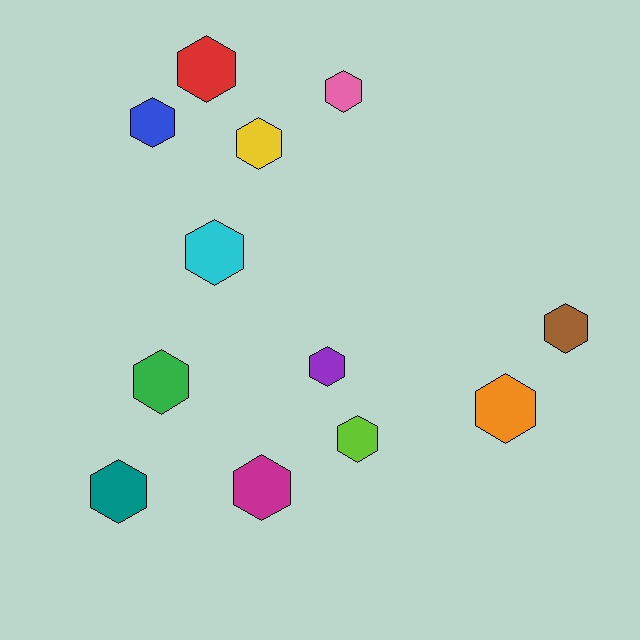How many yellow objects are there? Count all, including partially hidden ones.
There is 1 yellow object.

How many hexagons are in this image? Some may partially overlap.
There are 12 hexagons.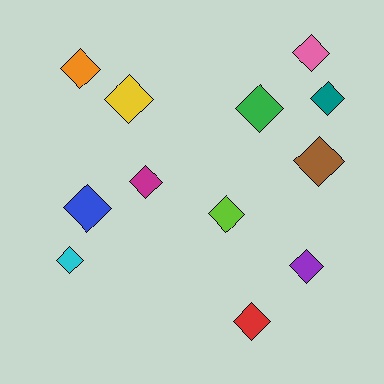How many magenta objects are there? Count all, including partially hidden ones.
There is 1 magenta object.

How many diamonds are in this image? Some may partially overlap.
There are 12 diamonds.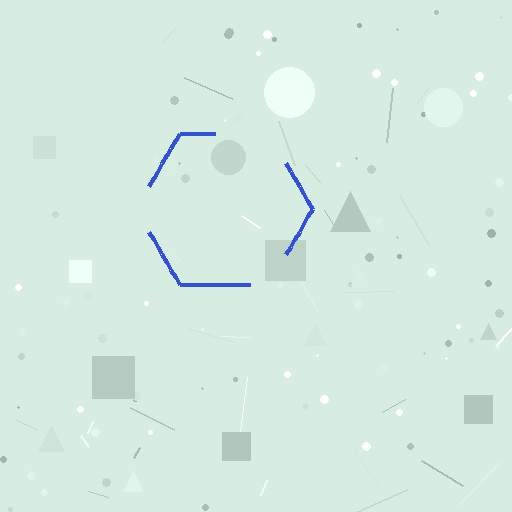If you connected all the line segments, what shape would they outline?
They would outline a hexagon.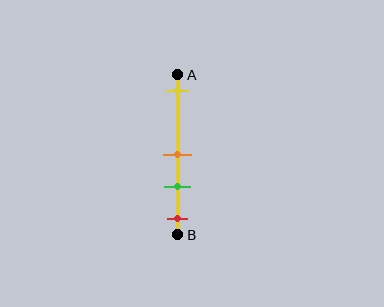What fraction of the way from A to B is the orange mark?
The orange mark is approximately 50% (0.5) of the way from A to B.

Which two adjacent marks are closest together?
The orange and green marks are the closest adjacent pair.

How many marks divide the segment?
There are 4 marks dividing the segment.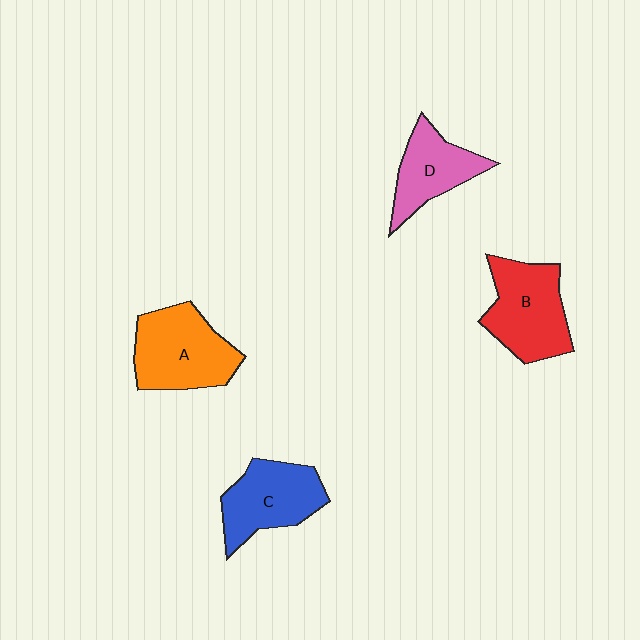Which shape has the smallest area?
Shape D (pink).